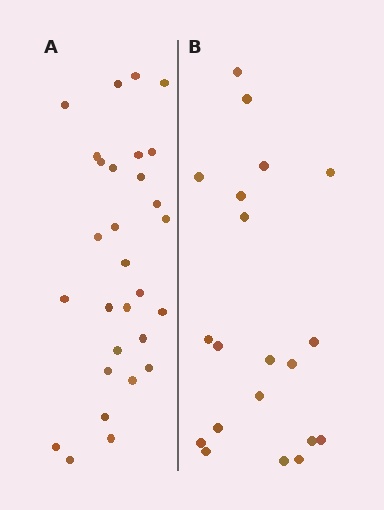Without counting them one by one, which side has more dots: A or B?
Region A (the left region) has more dots.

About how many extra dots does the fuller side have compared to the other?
Region A has roughly 8 or so more dots than region B.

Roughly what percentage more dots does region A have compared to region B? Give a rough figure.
About 45% more.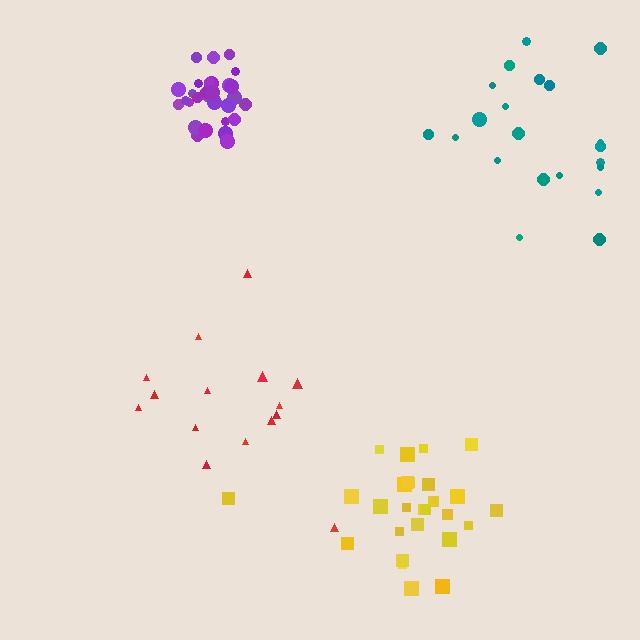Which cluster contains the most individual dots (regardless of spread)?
Purple (30).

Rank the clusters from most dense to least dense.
purple, yellow, teal, red.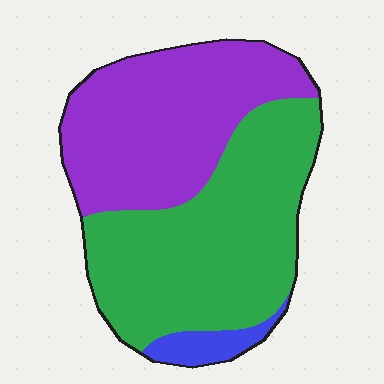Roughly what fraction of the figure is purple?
Purple takes up between a third and a half of the figure.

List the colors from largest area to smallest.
From largest to smallest: green, purple, blue.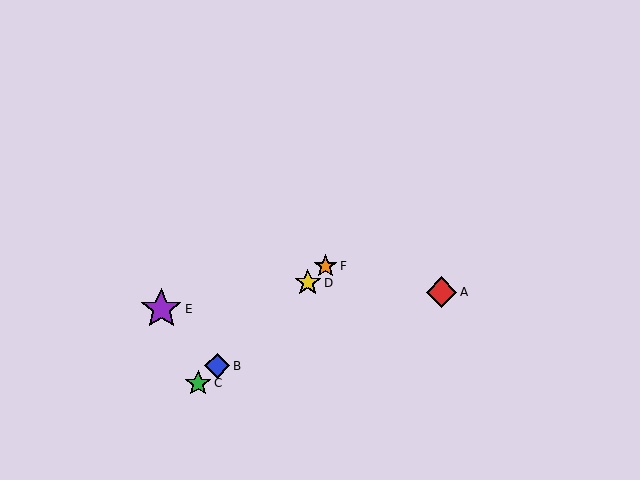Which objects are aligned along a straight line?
Objects B, C, D, F are aligned along a straight line.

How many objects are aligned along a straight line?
4 objects (B, C, D, F) are aligned along a straight line.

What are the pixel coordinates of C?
Object C is at (198, 383).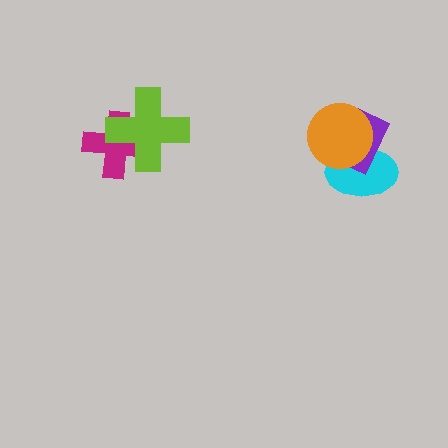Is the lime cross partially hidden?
No, no other shape covers it.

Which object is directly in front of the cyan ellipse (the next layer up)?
The purple rectangle is directly in front of the cyan ellipse.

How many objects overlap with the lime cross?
1 object overlaps with the lime cross.